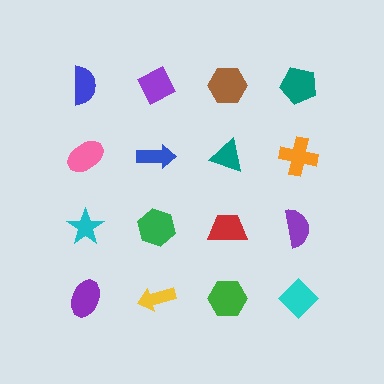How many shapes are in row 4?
4 shapes.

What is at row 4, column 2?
A yellow arrow.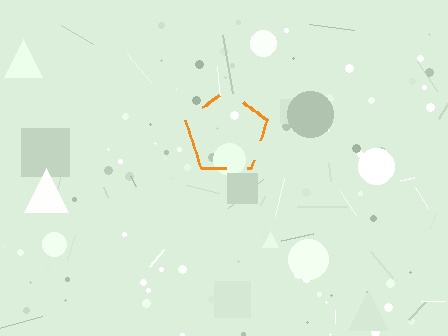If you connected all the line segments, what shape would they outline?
They would outline a pentagon.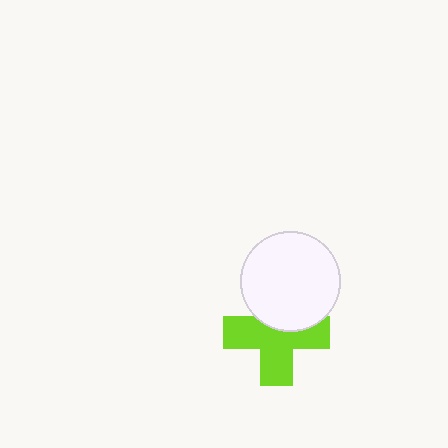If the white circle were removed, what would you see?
You would see the complete lime cross.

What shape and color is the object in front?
The object in front is a white circle.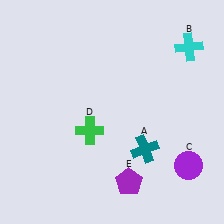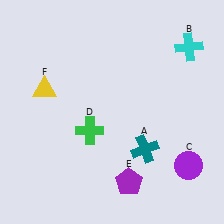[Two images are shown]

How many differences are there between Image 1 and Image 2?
There is 1 difference between the two images.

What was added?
A yellow triangle (F) was added in Image 2.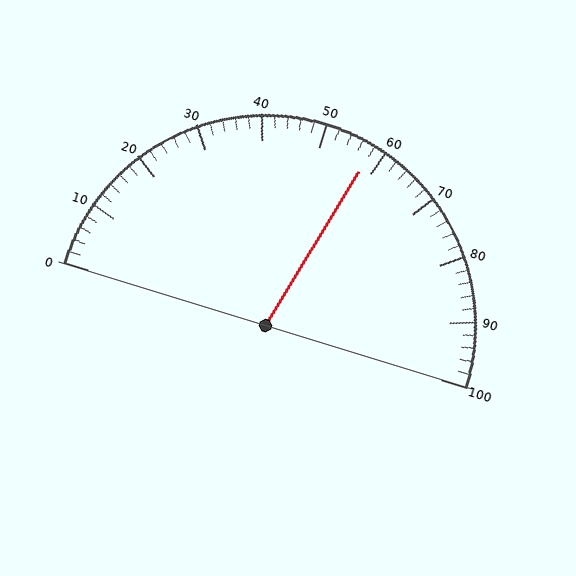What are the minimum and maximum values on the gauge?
The gauge ranges from 0 to 100.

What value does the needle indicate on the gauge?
The needle indicates approximately 58.